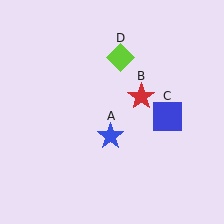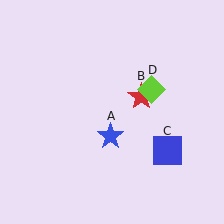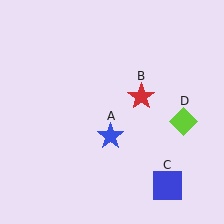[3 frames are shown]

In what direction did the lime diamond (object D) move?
The lime diamond (object D) moved down and to the right.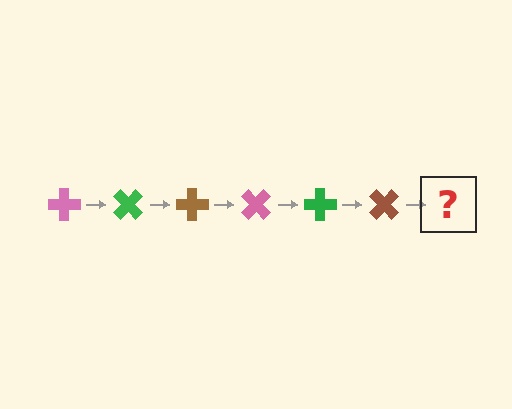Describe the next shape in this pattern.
It should be a pink cross, rotated 270 degrees from the start.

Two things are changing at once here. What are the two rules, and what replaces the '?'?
The two rules are that it rotates 45 degrees each step and the color cycles through pink, green, and brown. The '?' should be a pink cross, rotated 270 degrees from the start.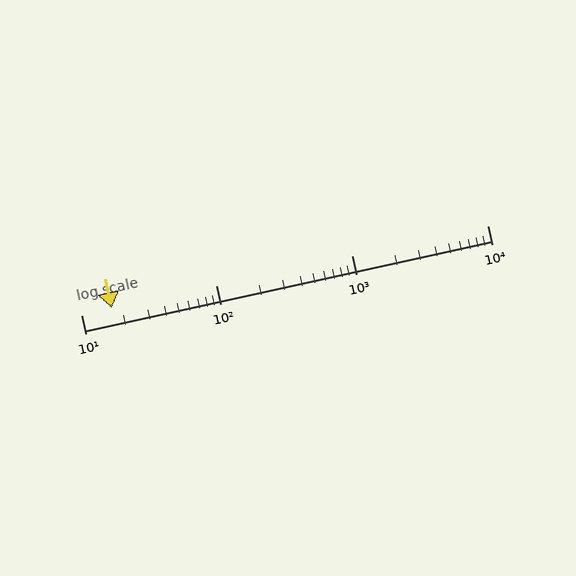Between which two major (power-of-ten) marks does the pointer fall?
The pointer is between 10 and 100.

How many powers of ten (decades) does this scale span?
The scale spans 3 decades, from 10 to 10000.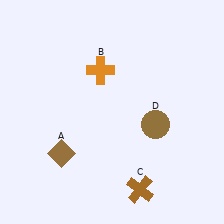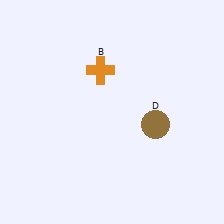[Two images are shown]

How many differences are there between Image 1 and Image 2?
There are 2 differences between the two images.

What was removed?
The brown diamond (A), the brown cross (C) were removed in Image 2.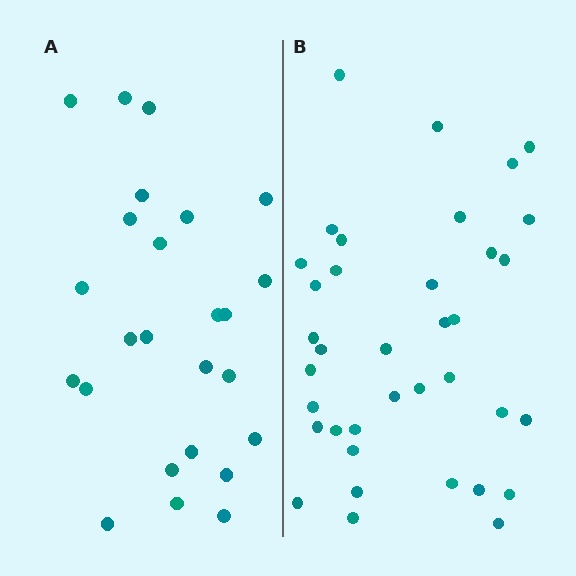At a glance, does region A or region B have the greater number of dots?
Region B (the right region) has more dots.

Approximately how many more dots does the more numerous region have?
Region B has roughly 12 or so more dots than region A.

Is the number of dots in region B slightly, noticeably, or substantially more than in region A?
Region B has substantially more. The ratio is roughly 1.5 to 1.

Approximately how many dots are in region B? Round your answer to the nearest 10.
About 40 dots. (The exact count is 37, which rounds to 40.)